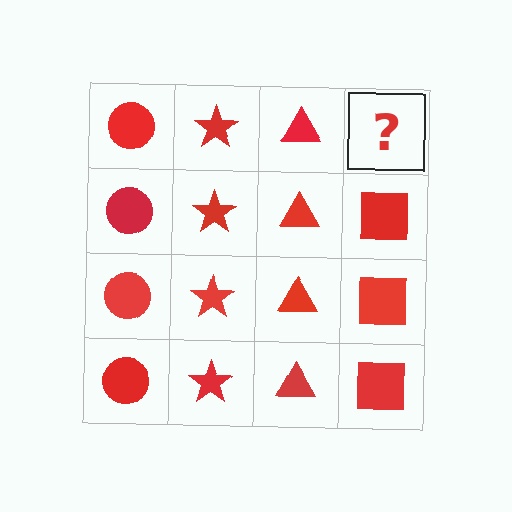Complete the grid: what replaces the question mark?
The question mark should be replaced with a red square.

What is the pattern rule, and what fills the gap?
The rule is that each column has a consistent shape. The gap should be filled with a red square.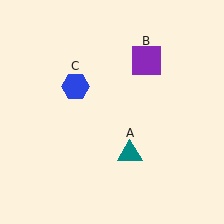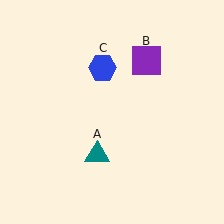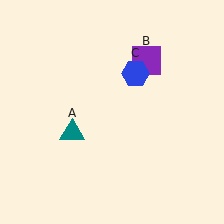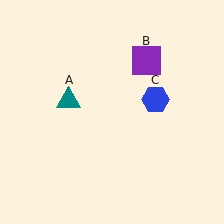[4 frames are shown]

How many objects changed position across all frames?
2 objects changed position: teal triangle (object A), blue hexagon (object C).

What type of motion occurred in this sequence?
The teal triangle (object A), blue hexagon (object C) rotated clockwise around the center of the scene.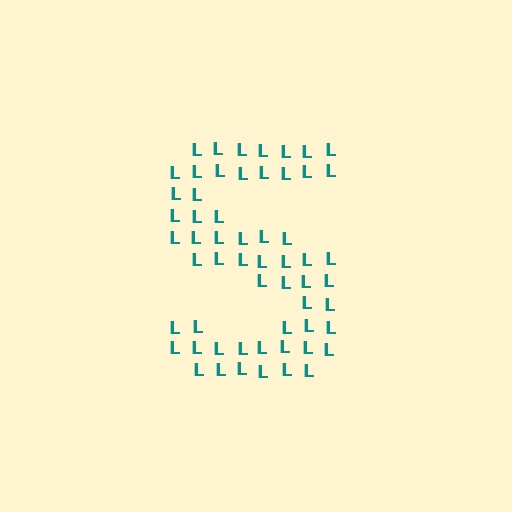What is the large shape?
The large shape is the letter S.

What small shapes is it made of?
It is made of small letter L's.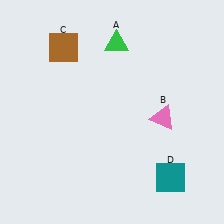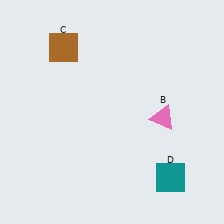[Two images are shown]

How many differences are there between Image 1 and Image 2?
There is 1 difference between the two images.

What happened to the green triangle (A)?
The green triangle (A) was removed in Image 2. It was in the top-right area of Image 1.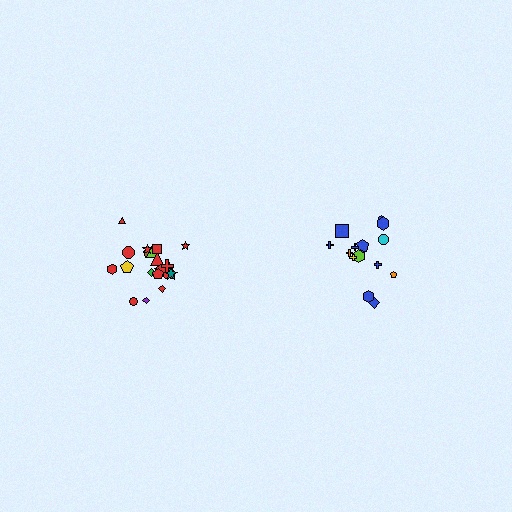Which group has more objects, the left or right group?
The left group.